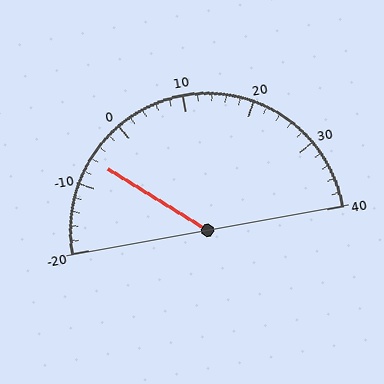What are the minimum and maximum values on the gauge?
The gauge ranges from -20 to 40.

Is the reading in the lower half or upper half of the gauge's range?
The reading is in the lower half of the range (-20 to 40).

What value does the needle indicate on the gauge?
The needle indicates approximately -6.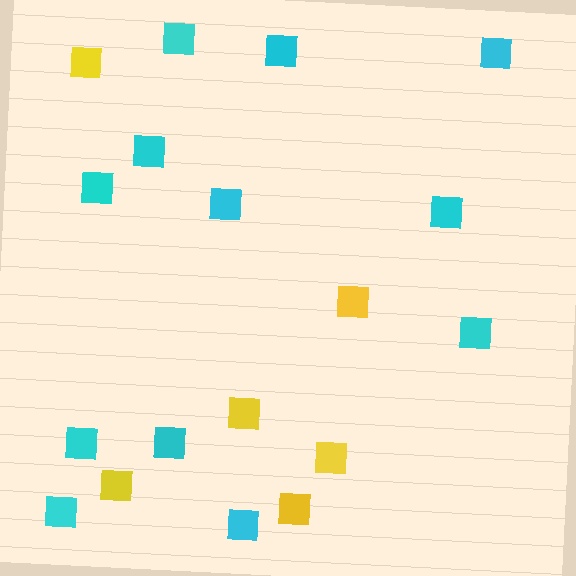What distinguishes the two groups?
There are 2 groups: one group of yellow squares (6) and one group of cyan squares (12).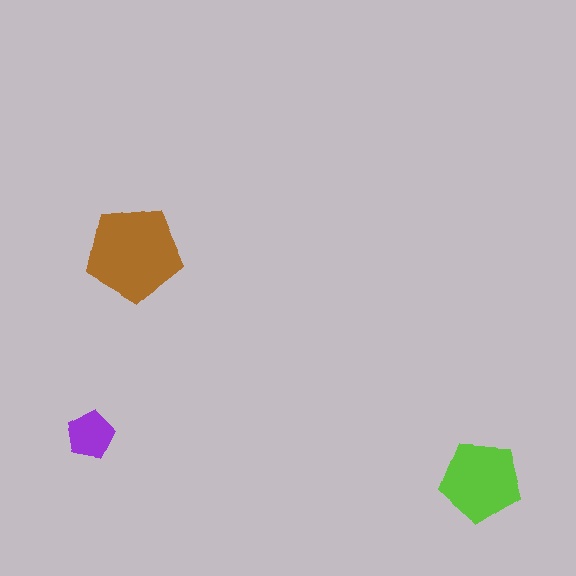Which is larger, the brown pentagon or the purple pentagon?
The brown one.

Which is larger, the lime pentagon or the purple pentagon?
The lime one.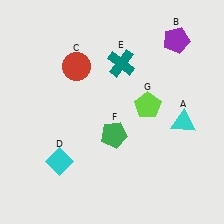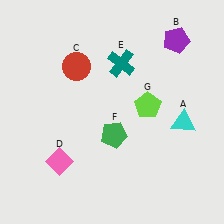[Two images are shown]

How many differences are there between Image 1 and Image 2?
There is 1 difference between the two images.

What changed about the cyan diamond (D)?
In Image 1, D is cyan. In Image 2, it changed to pink.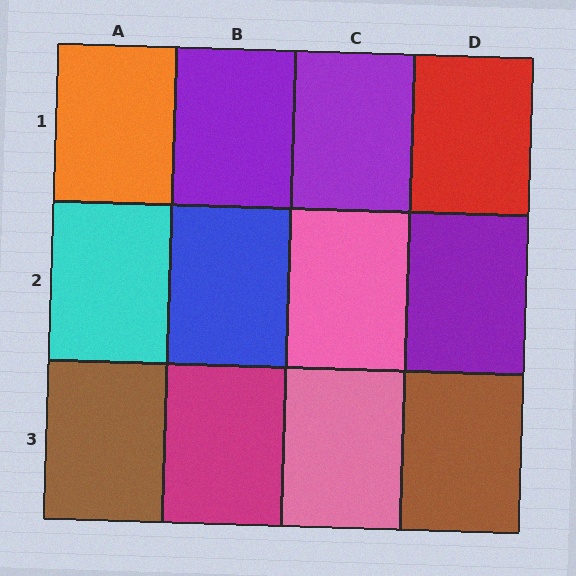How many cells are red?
1 cell is red.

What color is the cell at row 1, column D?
Red.